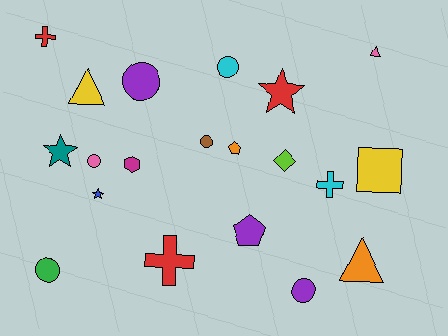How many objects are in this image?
There are 20 objects.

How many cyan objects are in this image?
There are 2 cyan objects.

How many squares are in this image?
There is 1 square.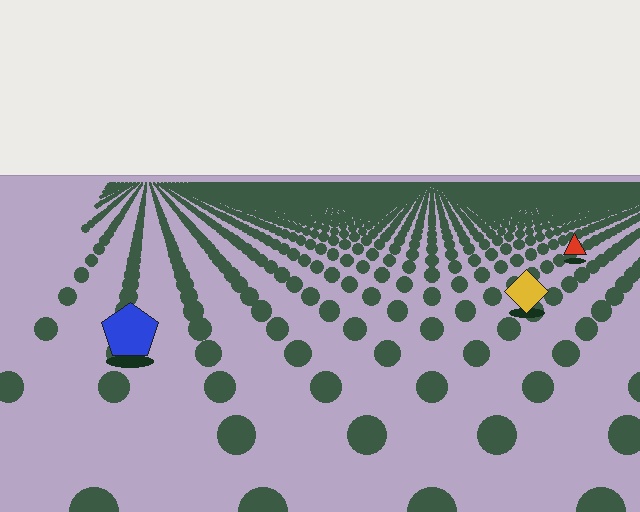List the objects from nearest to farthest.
From nearest to farthest: the blue pentagon, the yellow diamond, the red triangle.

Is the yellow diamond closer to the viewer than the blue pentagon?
No. The blue pentagon is closer — you can tell from the texture gradient: the ground texture is coarser near it.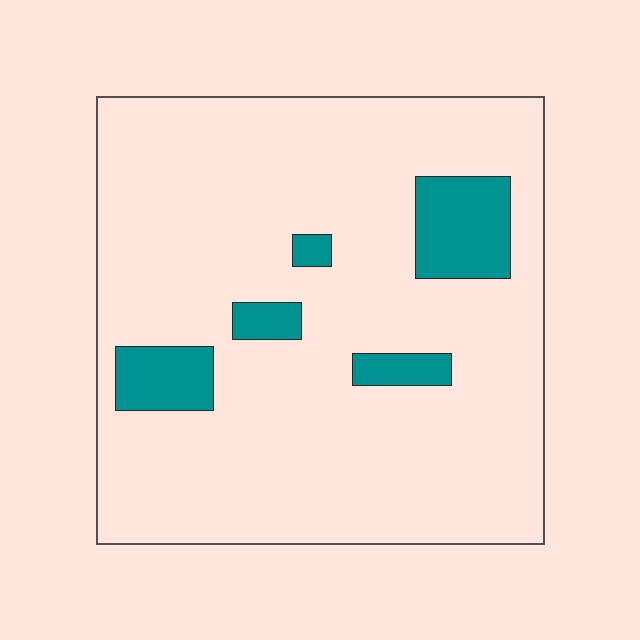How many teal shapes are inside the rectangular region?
5.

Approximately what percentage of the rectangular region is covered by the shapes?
Approximately 10%.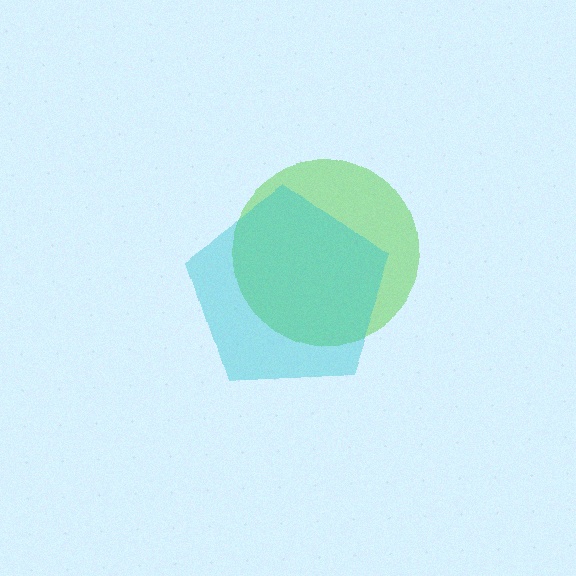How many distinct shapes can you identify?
There are 2 distinct shapes: a lime circle, a cyan pentagon.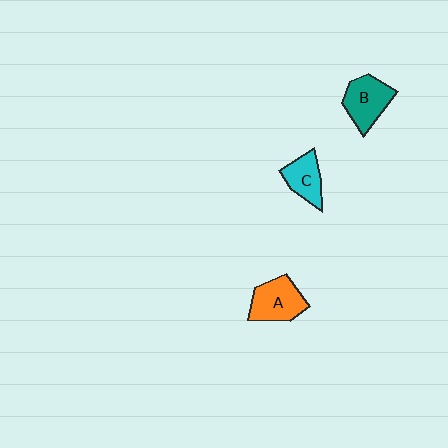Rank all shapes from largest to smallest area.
From largest to smallest: B (teal), A (orange), C (cyan).